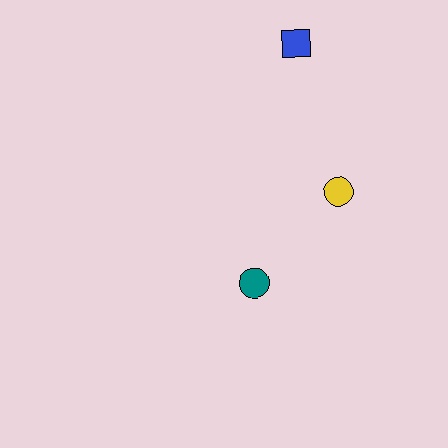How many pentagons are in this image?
There are no pentagons.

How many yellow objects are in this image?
There is 1 yellow object.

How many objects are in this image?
There are 3 objects.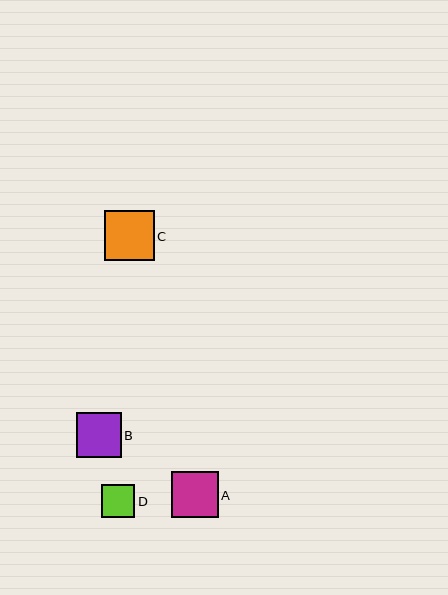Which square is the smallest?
Square D is the smallest with a size of approximately 33 pixels.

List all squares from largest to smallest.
From largest to smallest: C, A, B, D.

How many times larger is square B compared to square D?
Square B is approximately 1.4 times the size of square D.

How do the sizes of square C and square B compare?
Square C and square B are approximately the same size.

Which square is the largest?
Square C is the largest with a size of approximately 50 pixels.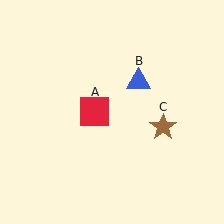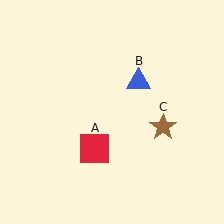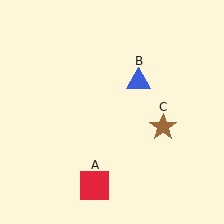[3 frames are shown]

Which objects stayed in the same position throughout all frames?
Blue triangle (object B) and brown star (object C) remained stationary.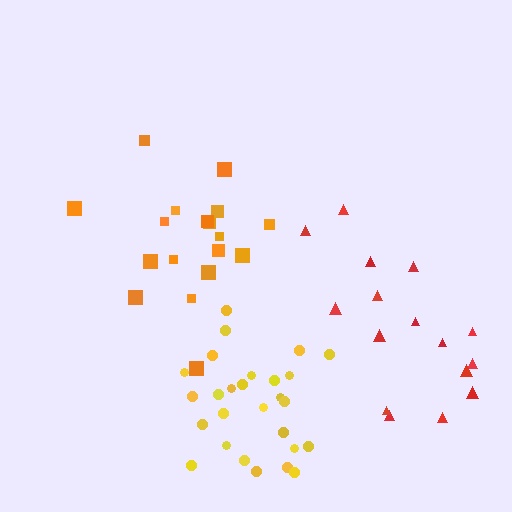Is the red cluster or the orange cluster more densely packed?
Orange.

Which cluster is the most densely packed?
Yellow.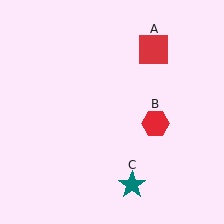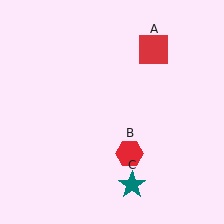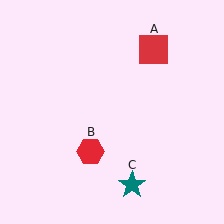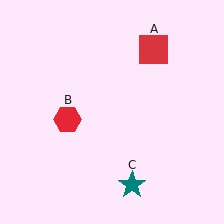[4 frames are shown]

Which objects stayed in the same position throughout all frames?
Red square (object A) and teal star (object C) remained stationary.